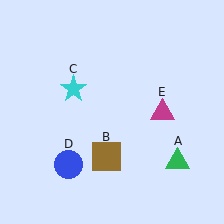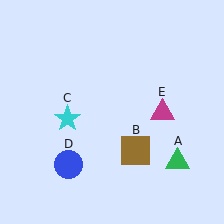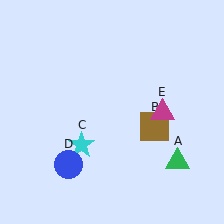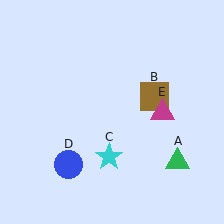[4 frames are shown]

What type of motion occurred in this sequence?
The brown square (object B), cyan star (object C) rotated counterclockwise around the center of the scene.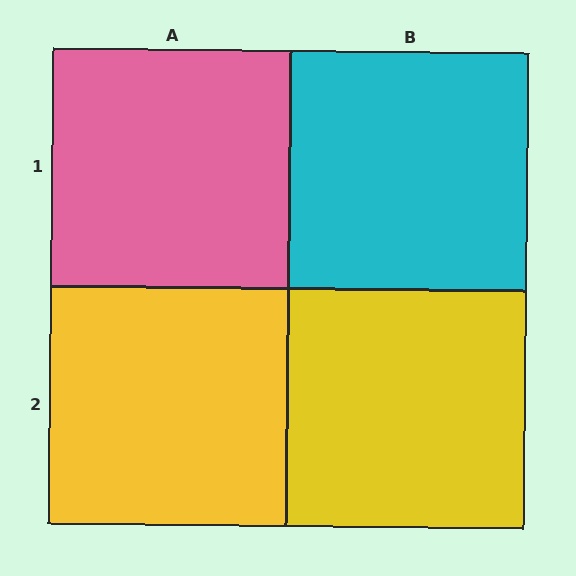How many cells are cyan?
1 cell is cyan.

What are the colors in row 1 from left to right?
Pink, cyan.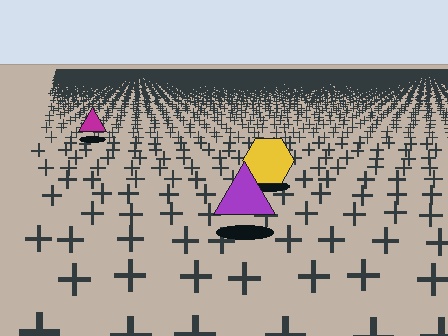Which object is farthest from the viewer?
The magenta triangle is farthest from the viewer. It appears smaller and the ground texture around it is denser.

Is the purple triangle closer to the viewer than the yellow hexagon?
Yes. The purple triangle is closer — you can tell from the texture gradient: the ground texture is coarser near it.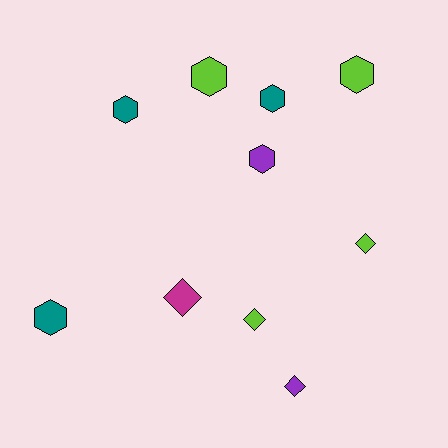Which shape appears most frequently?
Hexagon, with 6 objects.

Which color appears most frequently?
Lime, with 4 objects.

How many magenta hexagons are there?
There are no magenta hexagons.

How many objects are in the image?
There are 10 objects.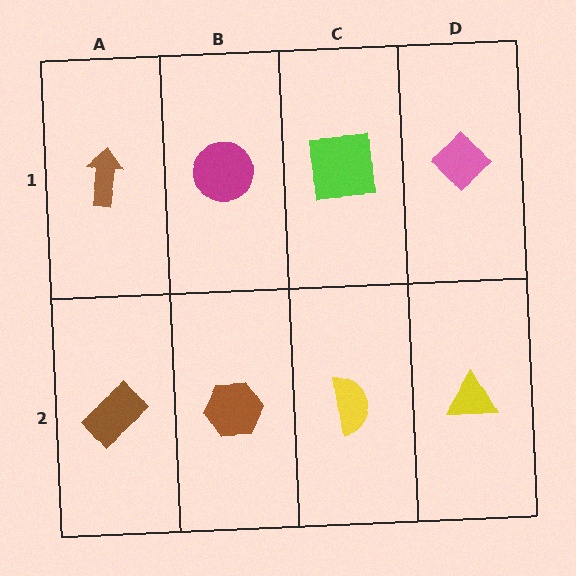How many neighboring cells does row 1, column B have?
3.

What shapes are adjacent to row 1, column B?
A brown hexagon (row 2, column B), a brown arrow (row 1, column A), a lime square (row 1, column C).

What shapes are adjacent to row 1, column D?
A yellow triangle (row 2, column D), a lime square (row 1, column C).